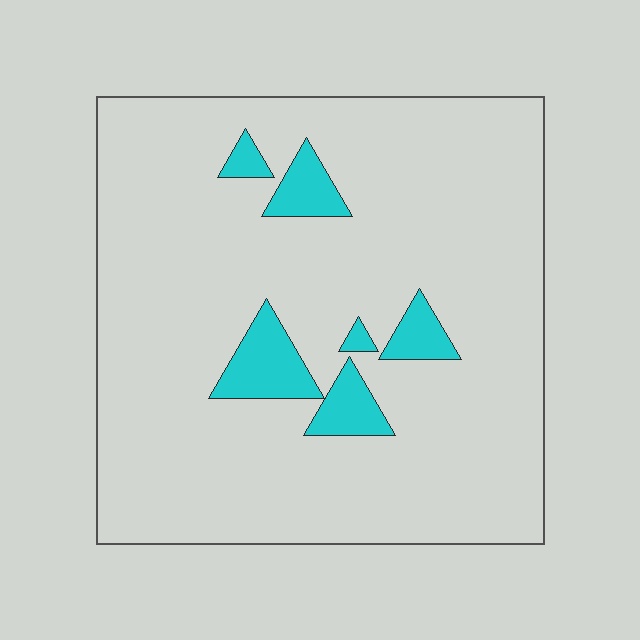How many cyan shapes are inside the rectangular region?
6.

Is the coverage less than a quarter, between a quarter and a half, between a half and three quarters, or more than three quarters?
Less than a quarter.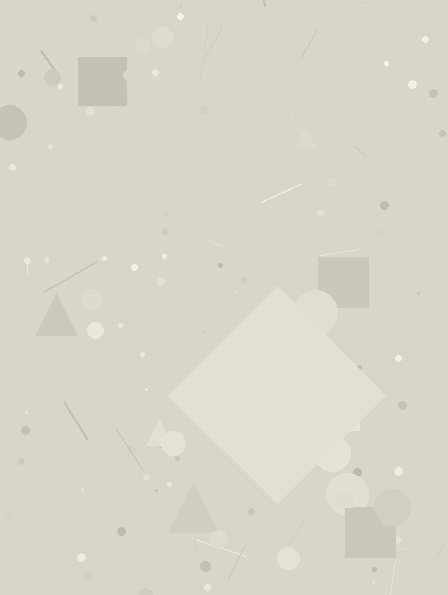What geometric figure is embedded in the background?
A diamond is embedded in the background.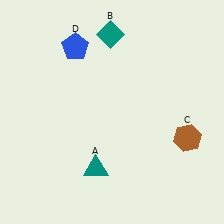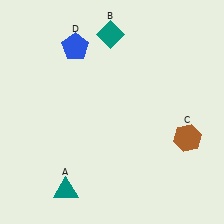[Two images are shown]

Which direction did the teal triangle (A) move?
The teal triangle (A) moved left.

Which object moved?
The teal triangle (A) moved left.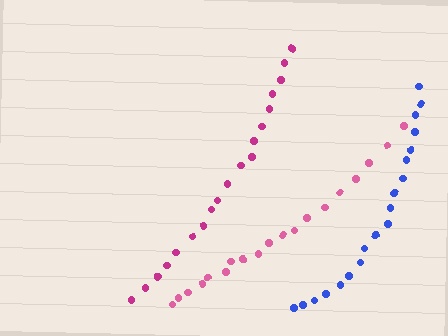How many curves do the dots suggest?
There are 3 distinct paths.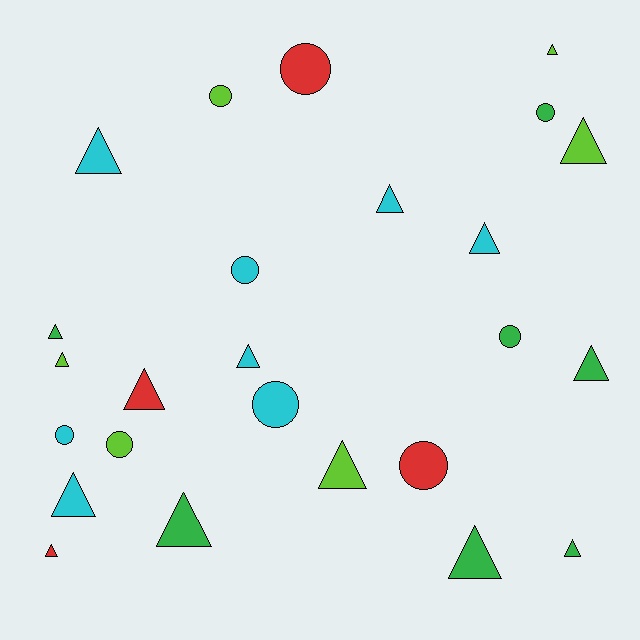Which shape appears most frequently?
Triangle, with 16 objects.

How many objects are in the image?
There are 25 objects.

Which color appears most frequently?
Cyan, with 8 objects.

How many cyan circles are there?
There are 3 cyan circles.